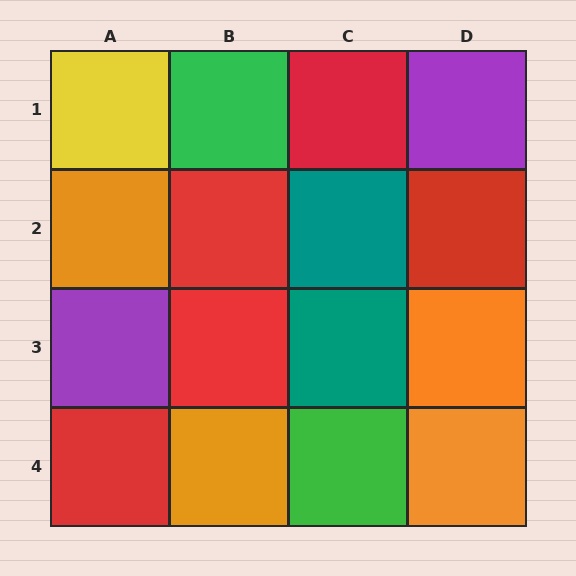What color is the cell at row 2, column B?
Red.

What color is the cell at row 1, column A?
Yellow.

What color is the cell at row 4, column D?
Orange.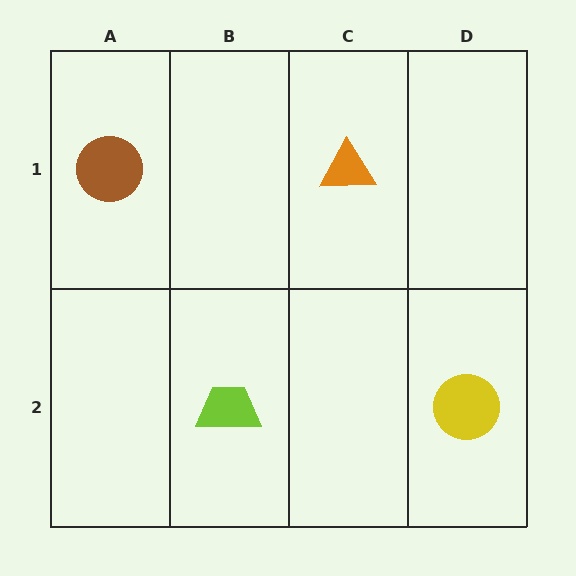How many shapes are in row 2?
2 shapes.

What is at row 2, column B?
A lime trapezoid.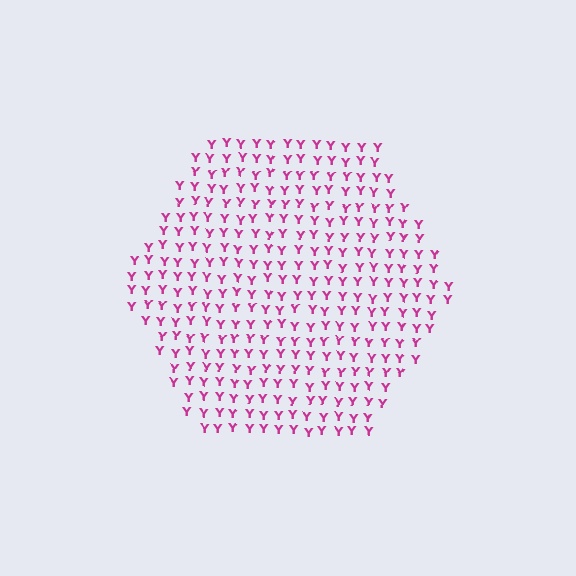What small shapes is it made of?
It is made of small letter Y's.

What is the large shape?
The large shape is a hexagon.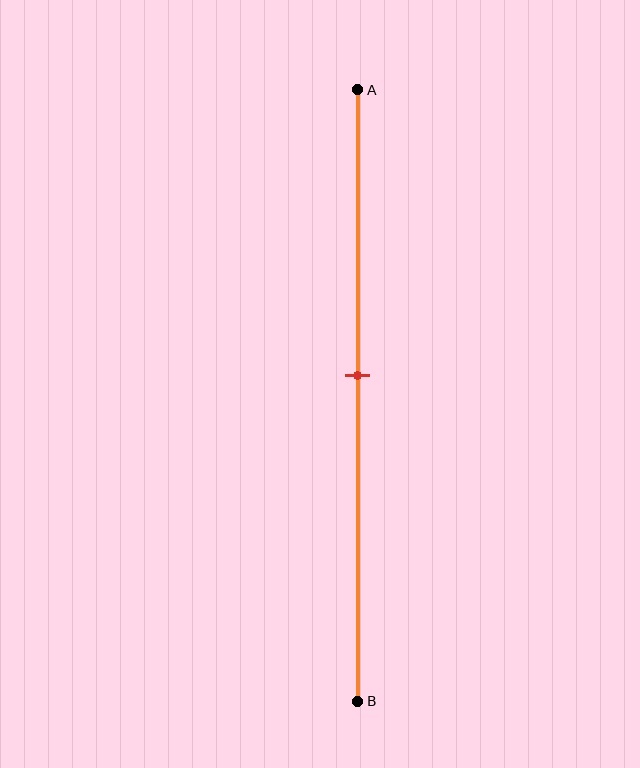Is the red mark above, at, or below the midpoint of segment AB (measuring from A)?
The red mark is above the midpoint of segment AB.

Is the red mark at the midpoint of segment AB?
No, the mark is at about 45% from A, not at the 50% midpoint.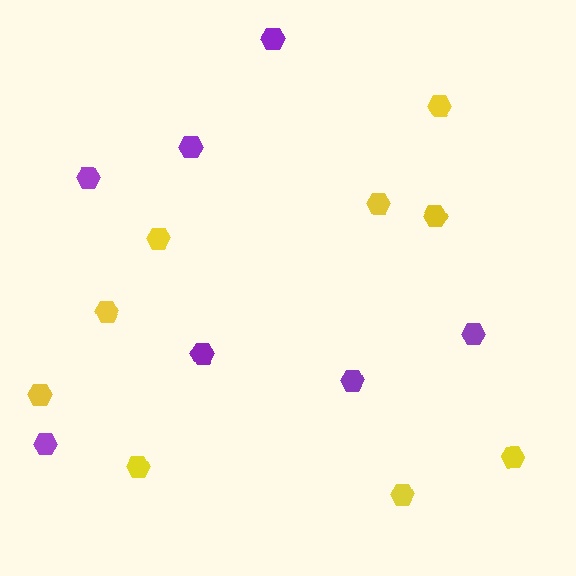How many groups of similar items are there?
There are 2 groups: one group of purple hexagons (7) and one group of yellow hexagons (9).